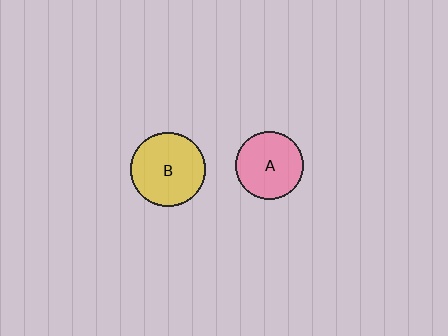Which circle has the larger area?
Circle B (yellow).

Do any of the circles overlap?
No, none of the circles overlap.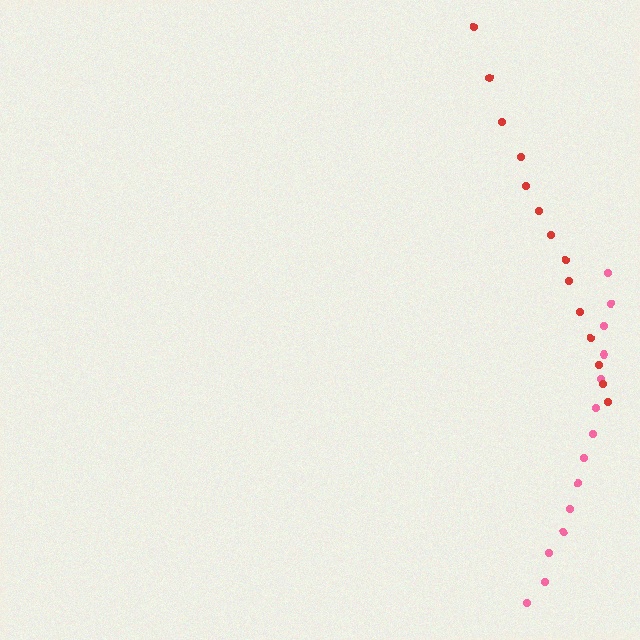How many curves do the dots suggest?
There are 2 distinct paths.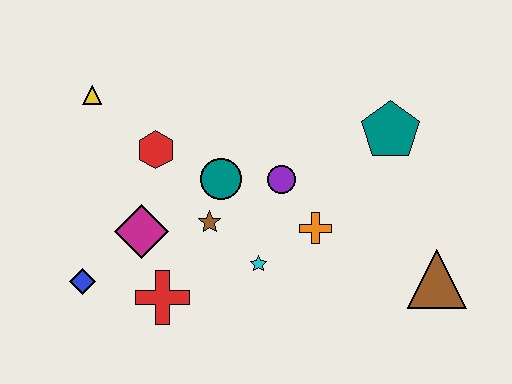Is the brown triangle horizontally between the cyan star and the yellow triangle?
No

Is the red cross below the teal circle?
Yes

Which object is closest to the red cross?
The magenta diamond is closest to the red cross.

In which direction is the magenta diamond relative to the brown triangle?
The magenta diamond is to the left of the brown triangle.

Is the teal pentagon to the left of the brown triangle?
Yes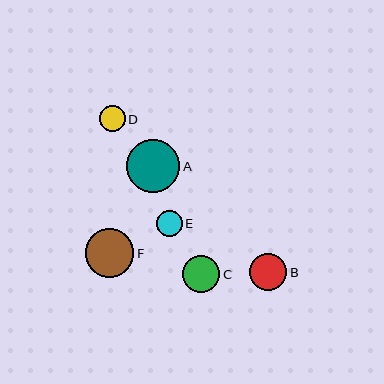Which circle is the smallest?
Circle D is the smallest with a size of approximately 26 pixels.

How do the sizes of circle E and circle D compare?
Circle E and circle D are approximately the same size.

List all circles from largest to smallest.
From largest to smallest: A, F, B, C, E, D.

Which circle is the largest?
Circle A is the largest with a size of approximately 54 pixels.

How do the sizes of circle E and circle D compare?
Circle E and circle D are approximately the same size.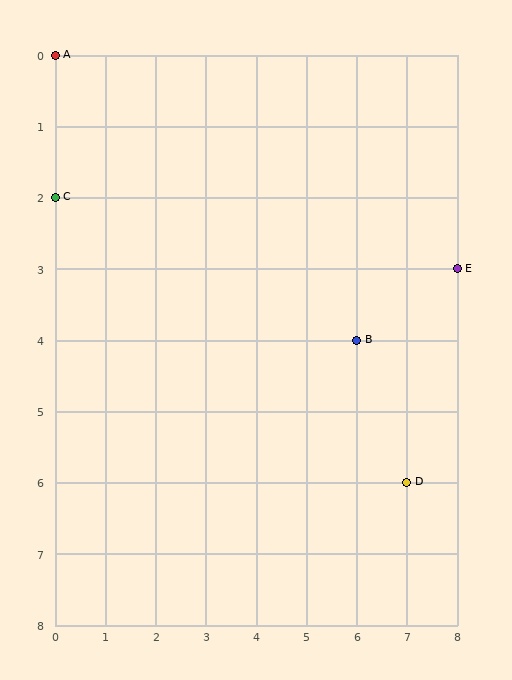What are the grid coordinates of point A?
Point A is at grid coordinates (0, 0).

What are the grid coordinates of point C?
Point C is at grid coordinates (0, 2).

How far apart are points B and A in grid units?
Points B and A are 6 columns and 4 rows apart (about 7.2 grid units diagonally).